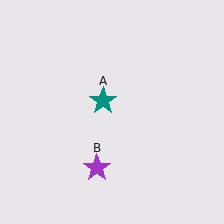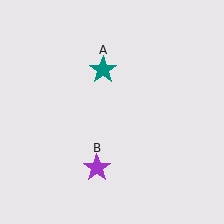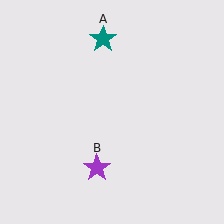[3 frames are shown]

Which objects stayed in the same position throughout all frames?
Purple star (object B) remained stationary.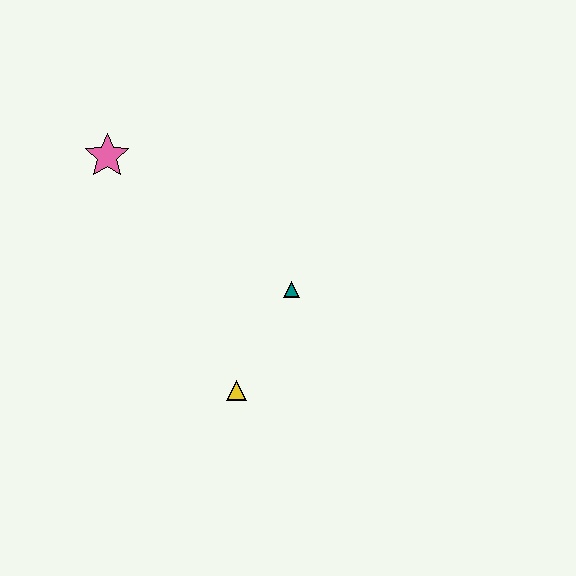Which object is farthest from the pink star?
The yellow triangle is farthest from the pink star.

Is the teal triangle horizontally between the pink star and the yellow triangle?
No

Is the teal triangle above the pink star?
No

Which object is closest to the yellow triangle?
The teal triangle is closest to the yellow triangle.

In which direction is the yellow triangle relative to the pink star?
The yellow triangle is below the pink star.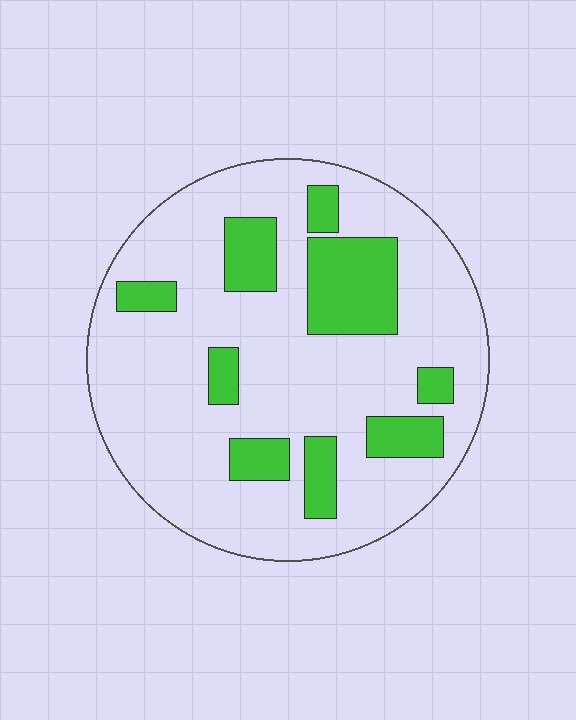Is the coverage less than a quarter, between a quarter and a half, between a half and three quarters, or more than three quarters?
Less than a quarter.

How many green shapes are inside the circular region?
9.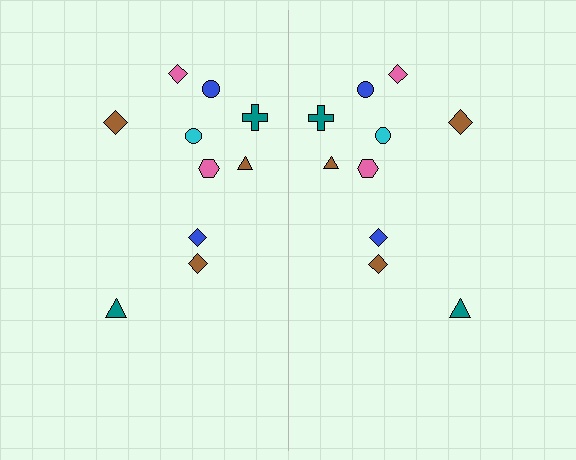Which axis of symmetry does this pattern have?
The pattern has a vertical axis of symmetry running through the center of the image.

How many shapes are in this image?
There are 20 shapes in this image.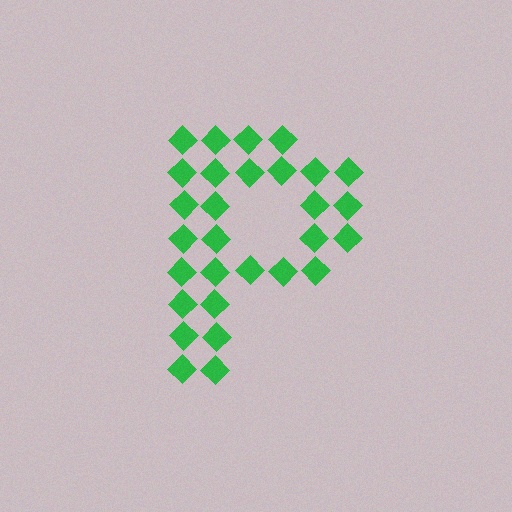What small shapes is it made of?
It is made of small diamonds.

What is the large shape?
The large shape is the letter P.